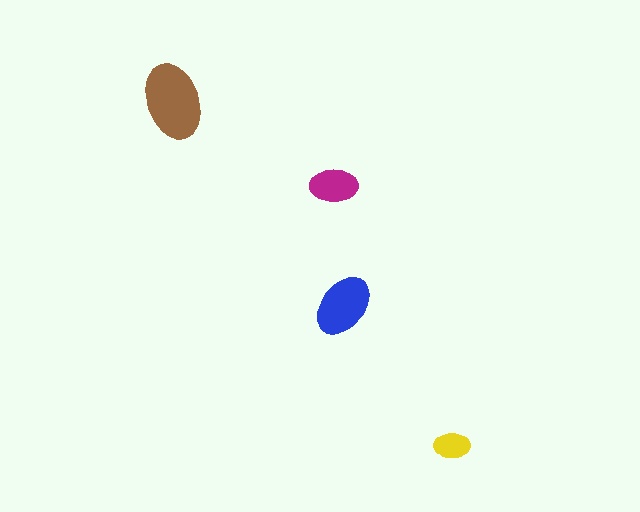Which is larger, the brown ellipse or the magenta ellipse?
The brown one.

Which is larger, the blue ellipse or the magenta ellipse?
The blue one.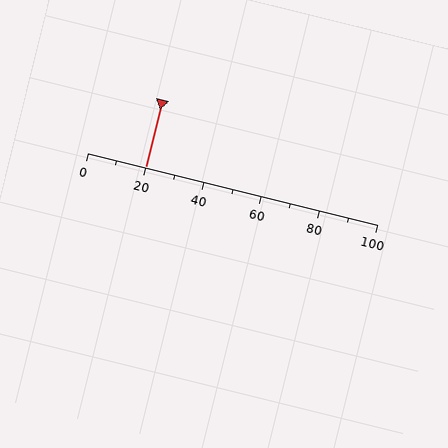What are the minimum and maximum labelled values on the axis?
The axis runs from 0 to 100.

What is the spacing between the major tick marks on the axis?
The major ticks are spaced 20 apart.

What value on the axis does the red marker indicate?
The marker indicates approximately 20.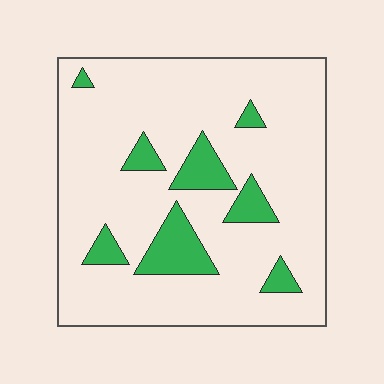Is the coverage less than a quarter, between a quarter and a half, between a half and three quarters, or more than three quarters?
Less than a quarter.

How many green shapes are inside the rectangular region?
8.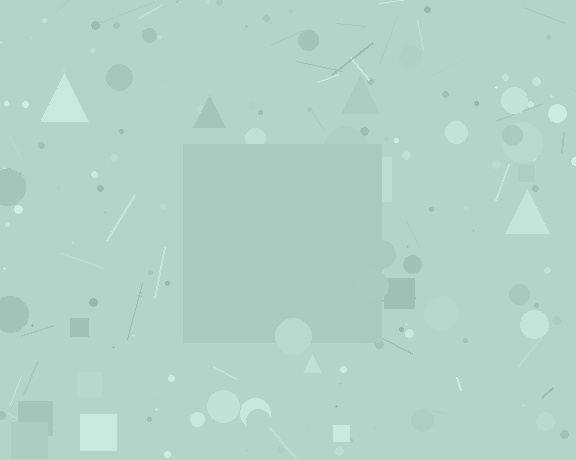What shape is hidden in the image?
A square is hidden in the image.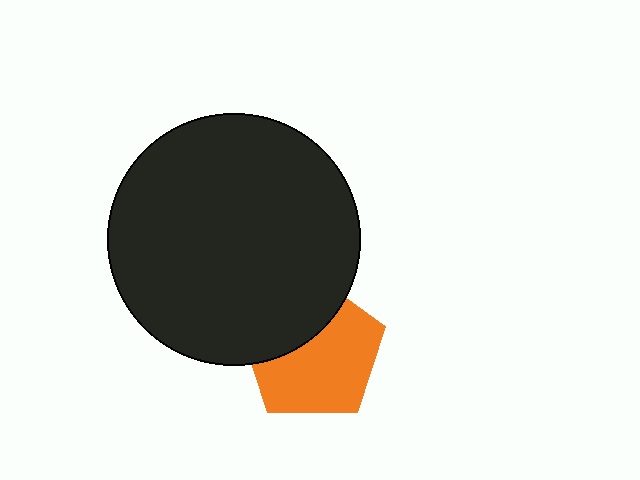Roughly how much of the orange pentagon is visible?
About half of it is visible (roughly 64%).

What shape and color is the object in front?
The object in front is a black circle.